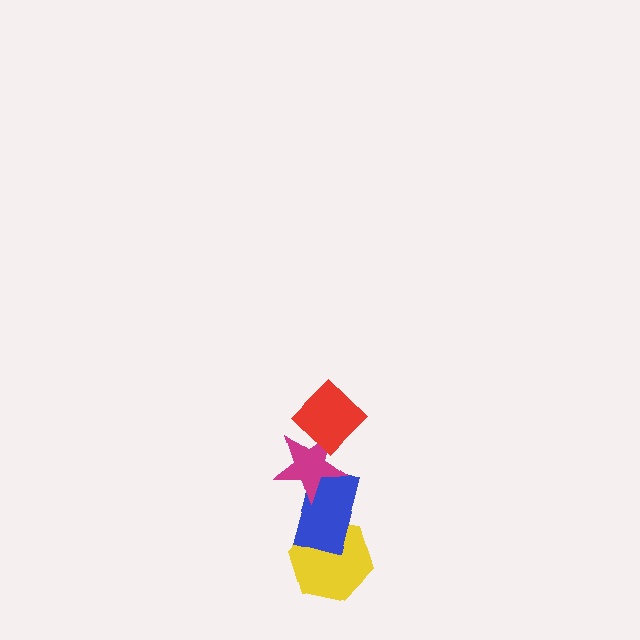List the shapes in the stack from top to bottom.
From top to bottom: the red diamond, the magenta star, the blue rectangle, the yellow hexagon.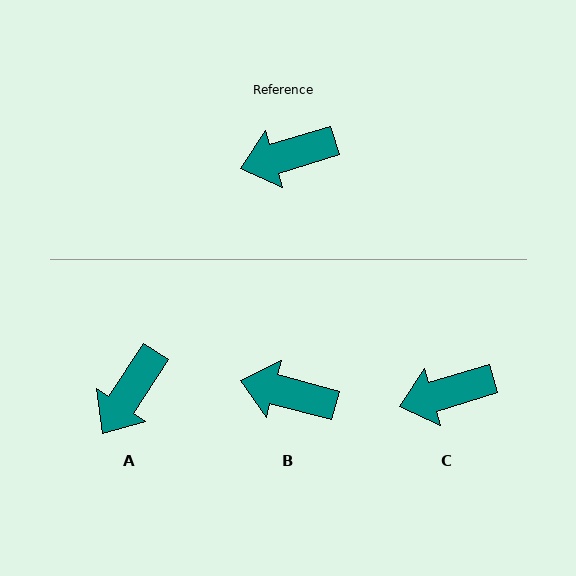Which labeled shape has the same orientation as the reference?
C.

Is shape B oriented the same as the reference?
No, it is off by about 31 degrees.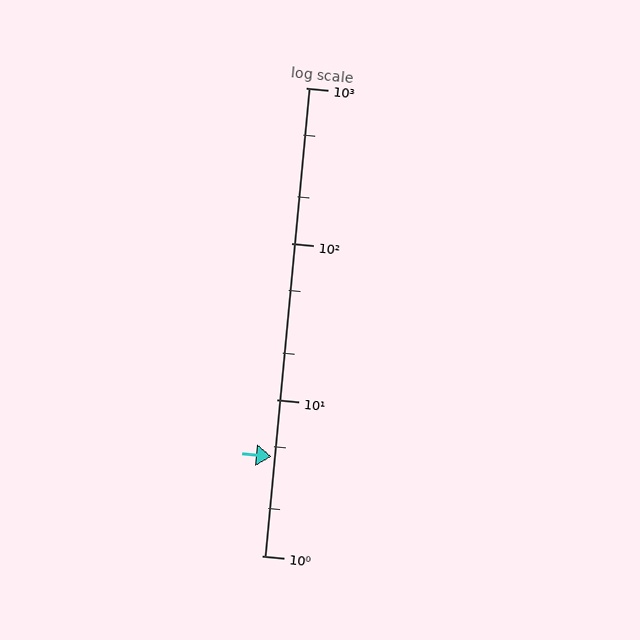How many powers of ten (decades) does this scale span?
The scale spans 3 decades, from 1 to 1000.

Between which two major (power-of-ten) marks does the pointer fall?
The pointer is between 1 and 10.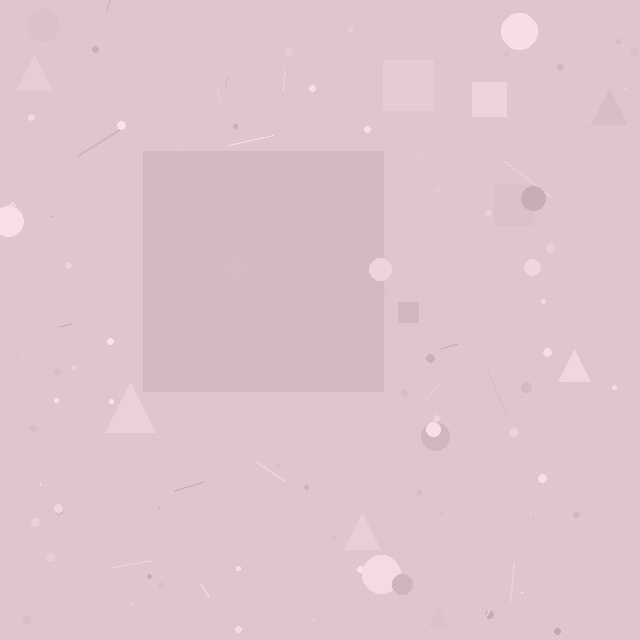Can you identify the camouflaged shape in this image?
The camouflaged shape is a square.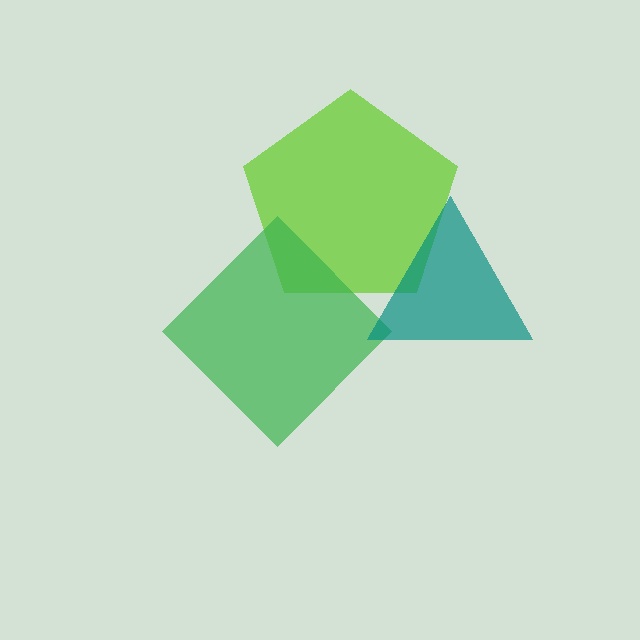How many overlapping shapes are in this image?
There are 3 overlapping shapes in the image.